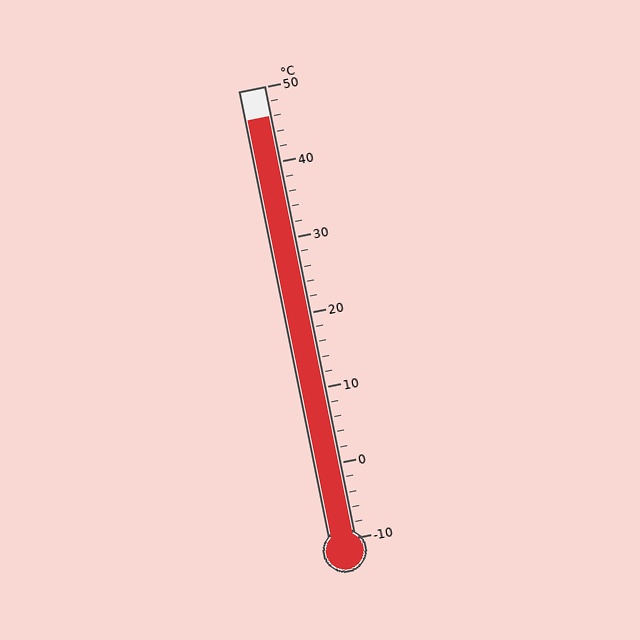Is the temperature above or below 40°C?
The temperature is above 40°C.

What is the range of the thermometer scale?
The thermometer scale ranges from -10°C to 50°C.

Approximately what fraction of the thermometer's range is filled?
The thermometer is filled to approximately 95% of its range.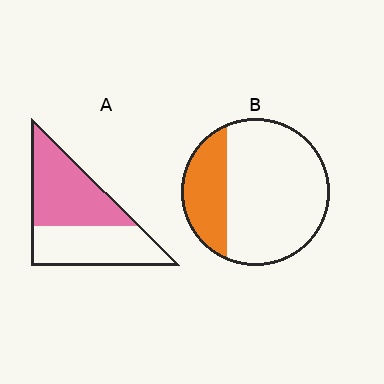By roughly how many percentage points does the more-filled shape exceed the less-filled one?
By roughly 25 percentage points (A over B).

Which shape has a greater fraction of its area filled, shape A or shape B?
Shape A.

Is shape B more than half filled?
No.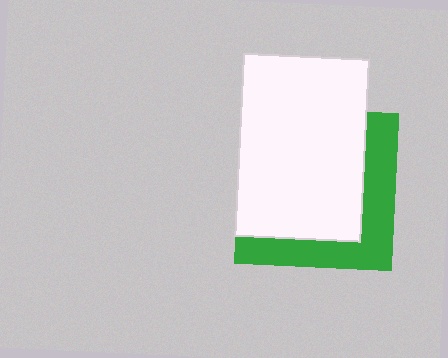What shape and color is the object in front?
The object in front is a white rectangle.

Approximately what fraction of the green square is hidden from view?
Roughly 66% of the green square is hidden behind the white rectangle.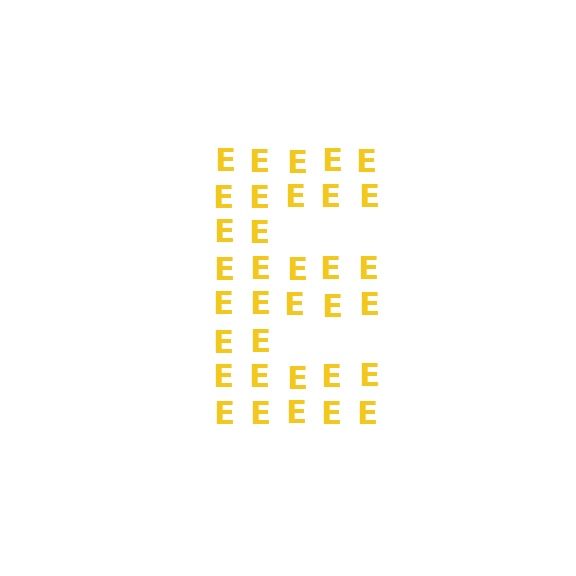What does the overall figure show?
The overall figure shows the letter E.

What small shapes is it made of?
It is made of small letter E's.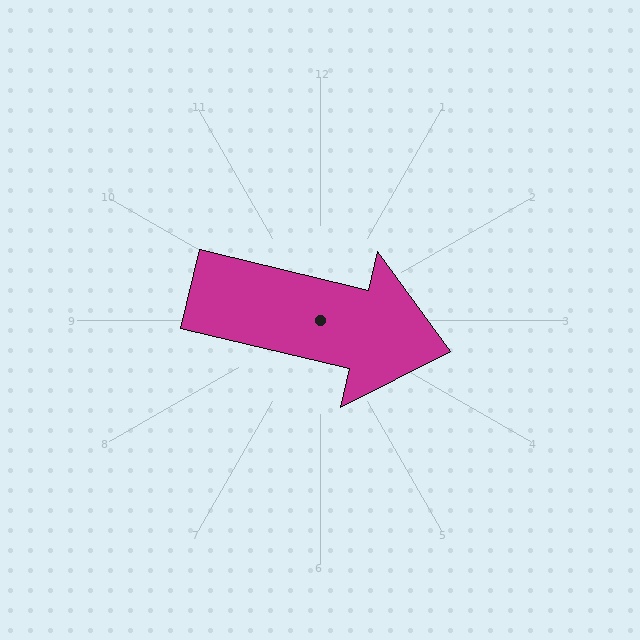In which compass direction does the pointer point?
East.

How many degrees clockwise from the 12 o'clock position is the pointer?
Approximately 103 degrees.